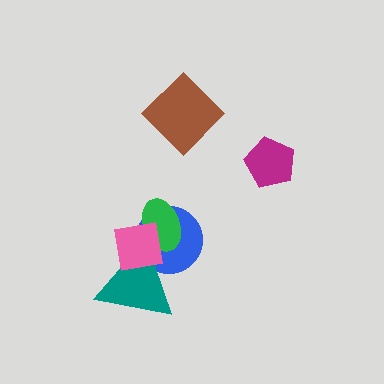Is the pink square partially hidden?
No, no other shape covers it.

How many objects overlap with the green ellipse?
3 objects overlap with the green ellipse.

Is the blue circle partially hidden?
Yes, it is partially covered by another shape.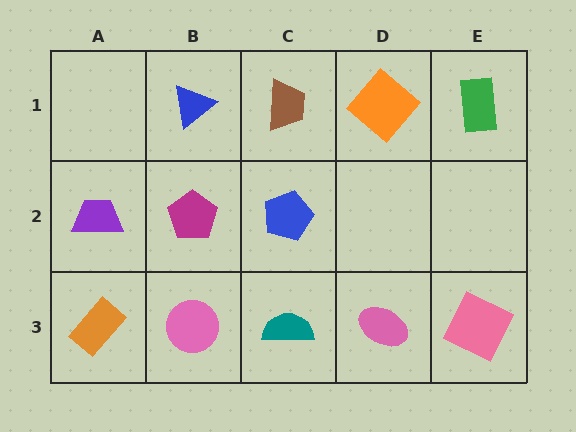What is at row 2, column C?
A blue pentagon.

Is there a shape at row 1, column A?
No, that cell is empty.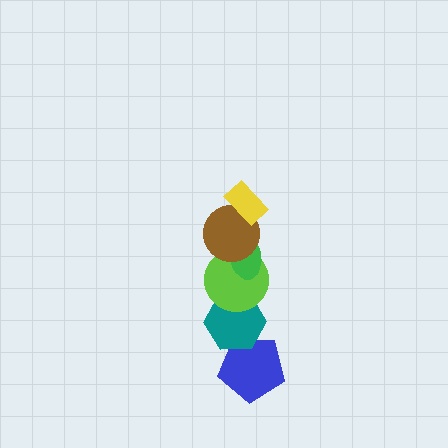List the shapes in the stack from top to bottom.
From top to bottom: the yellow rectangle, the brown circle, the green ellipse, the lime circle, the teal hexagon, the blue pentagon.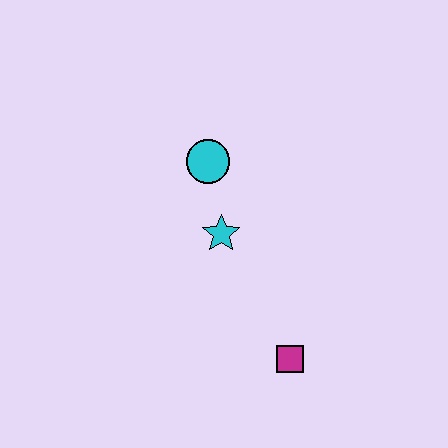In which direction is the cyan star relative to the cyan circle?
The cyan star is below the cyan circle.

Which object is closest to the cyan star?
The cyan circle is closest to the cyan star.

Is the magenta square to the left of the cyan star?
No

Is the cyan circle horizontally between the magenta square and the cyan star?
No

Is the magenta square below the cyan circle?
Yes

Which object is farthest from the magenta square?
The cyan circle is farthest from the magenta square.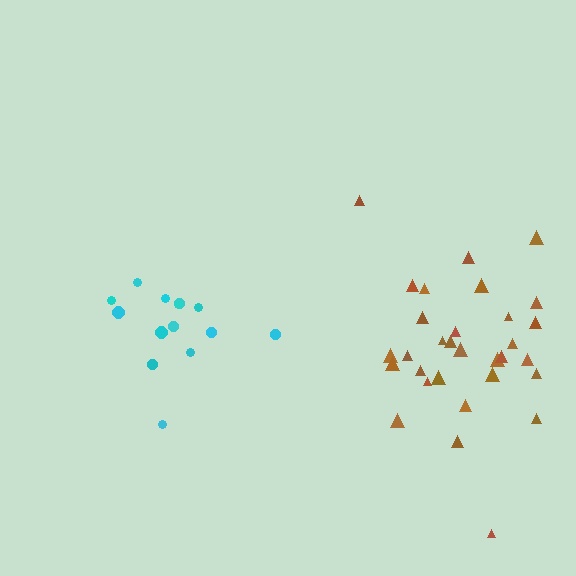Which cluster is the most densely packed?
Cyan.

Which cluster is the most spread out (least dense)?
Brown.